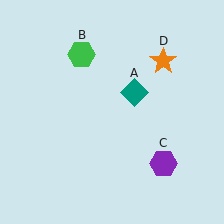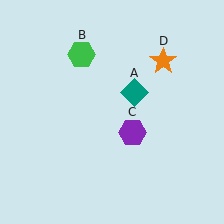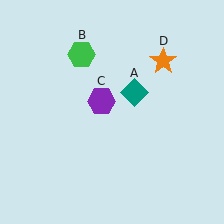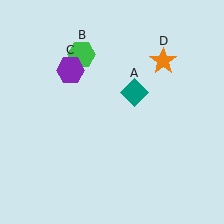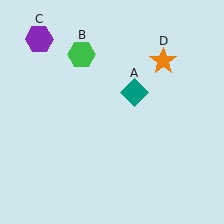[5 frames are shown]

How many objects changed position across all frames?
1 object changed position: purple hexagon (object C).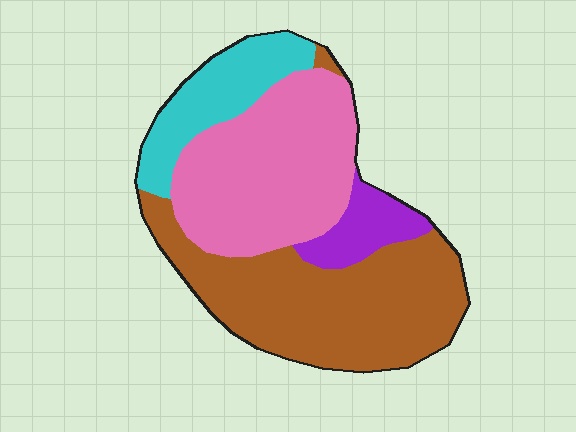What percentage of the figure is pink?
Pink covers about 35% of the figure.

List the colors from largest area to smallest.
From largest to smallest: brown, pink, cyan, purple.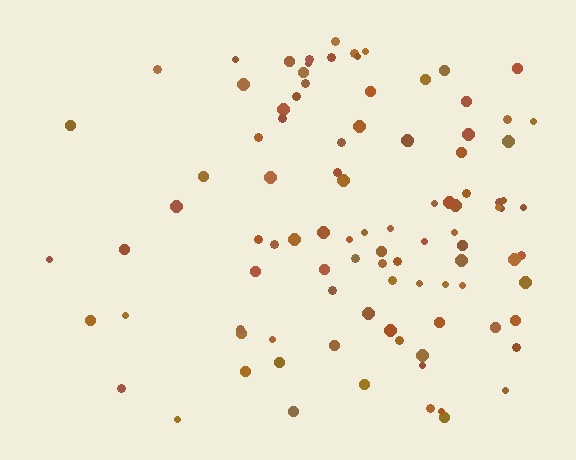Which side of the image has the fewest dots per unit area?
The left.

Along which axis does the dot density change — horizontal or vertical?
Horizontal.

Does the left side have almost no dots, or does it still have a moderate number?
Still a moderate number, just noticeably fewer than the right.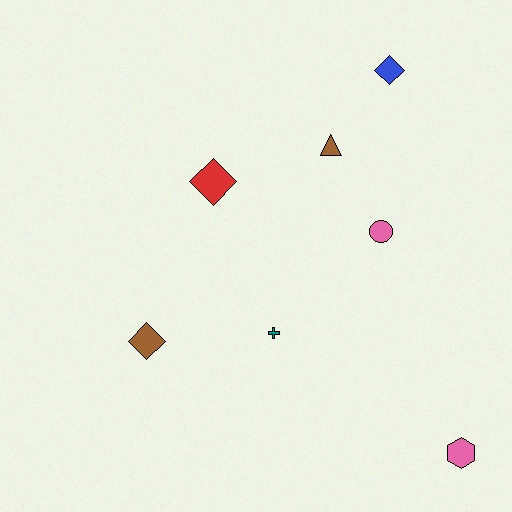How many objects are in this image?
There are 7 objects.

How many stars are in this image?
There are no stars.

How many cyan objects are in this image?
There are no cyan objects.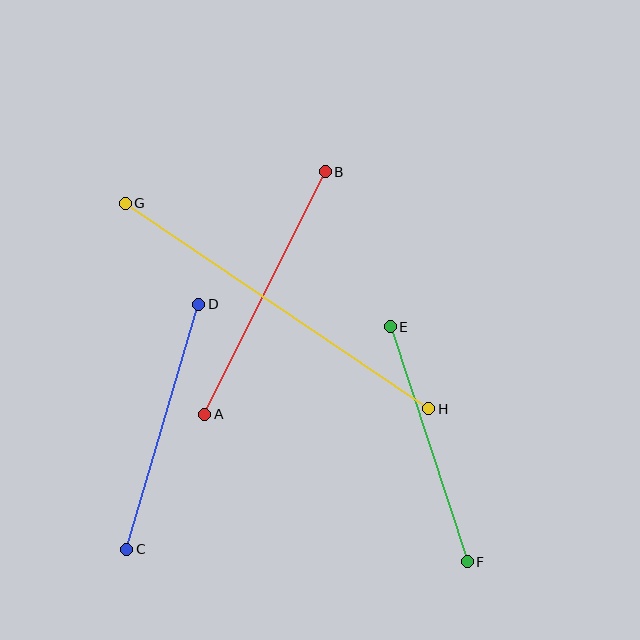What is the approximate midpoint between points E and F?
The midpoint is at approximately (429, 444) pixels.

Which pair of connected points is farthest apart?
Points G and H are farthest apart.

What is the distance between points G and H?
The distance is approximately 367 pixels.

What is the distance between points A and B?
The distance is approximately 270 pixels.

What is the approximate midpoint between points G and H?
The midpoint is at approximately (277, 306) pixels.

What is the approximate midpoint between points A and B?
The midpoint is at approximately (265, 293) pixels.